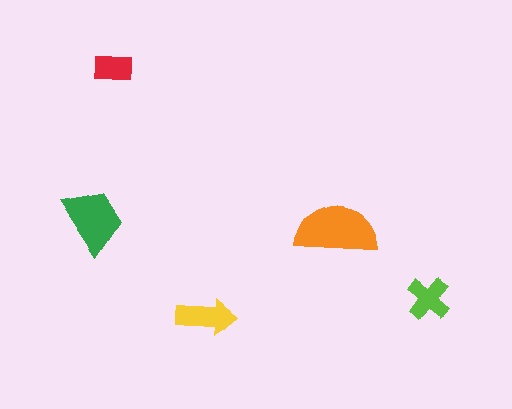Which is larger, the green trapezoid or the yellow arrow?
The green trapezoid.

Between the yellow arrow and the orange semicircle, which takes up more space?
The orange semicircle.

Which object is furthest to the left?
The green trapezoid is leftmost.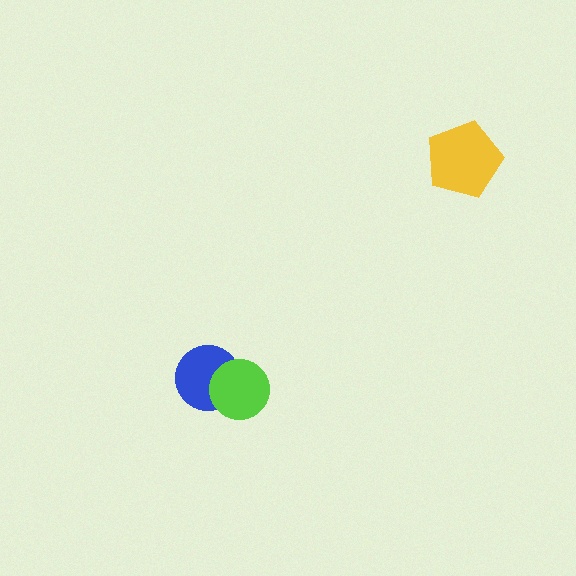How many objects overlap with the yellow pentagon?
0 objects overlap with the yellow pentagon.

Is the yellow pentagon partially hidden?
No, no other shape covers it.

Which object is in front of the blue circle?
The lime circle is in front of the blue circle.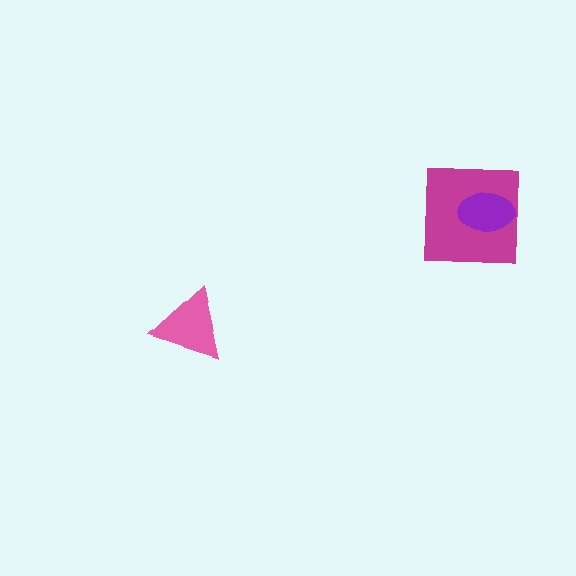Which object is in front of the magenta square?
The purple ellipse is in front of the magenta square.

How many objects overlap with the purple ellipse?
1 object overlaps with the purple ellipse.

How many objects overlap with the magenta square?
1 object overlaps with the magenta square.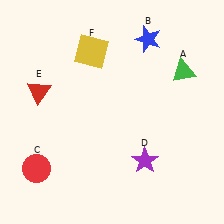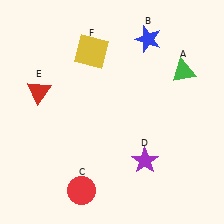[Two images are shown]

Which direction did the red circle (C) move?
The red circle (C) moved right.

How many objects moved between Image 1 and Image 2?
1 object moved between the two images.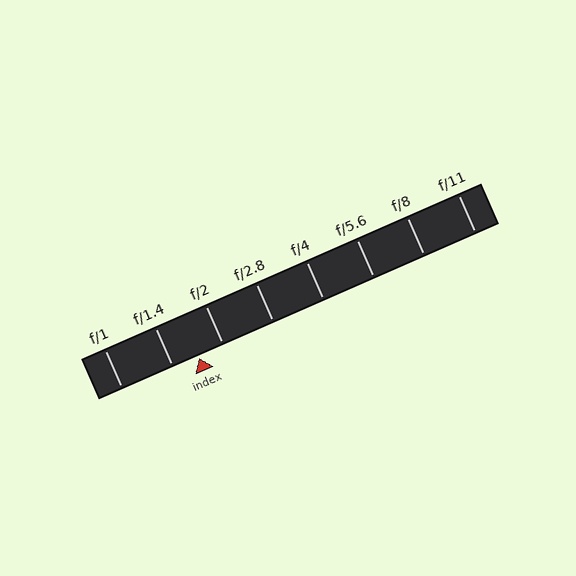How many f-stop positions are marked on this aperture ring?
There are 8 f-stop positions marked.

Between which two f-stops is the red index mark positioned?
The index mark is between f/1.4 and f/2.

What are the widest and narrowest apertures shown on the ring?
The widest aperture shown is f/1 and the narrowest is f/11.